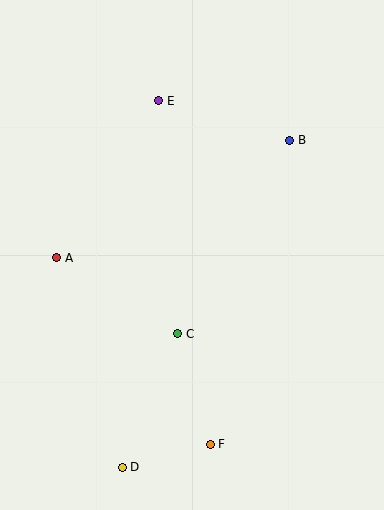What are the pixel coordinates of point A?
Point A is at (57, 258).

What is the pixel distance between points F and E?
The distance between F and E is 347 pixels.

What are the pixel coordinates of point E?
Point E is at (159, 101).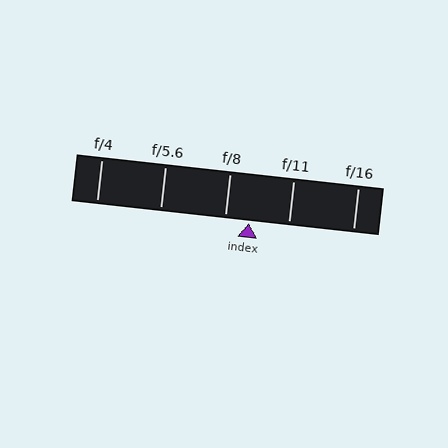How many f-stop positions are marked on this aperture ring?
There are 5 f-stop positions marked.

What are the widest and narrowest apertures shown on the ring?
The widest aperture shown is f/4 and the narrowest is f/16.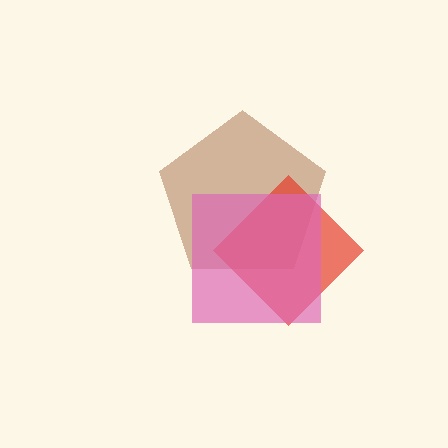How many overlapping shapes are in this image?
There are 3 overlapping shapes in the image.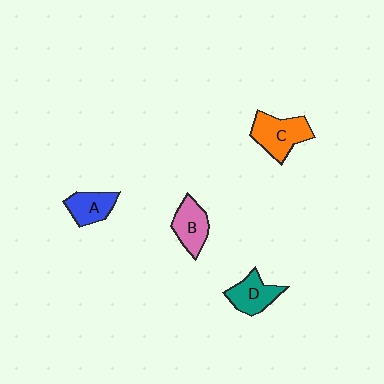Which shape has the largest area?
Shape C (orange).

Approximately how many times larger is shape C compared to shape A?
Approximately 1.4 times.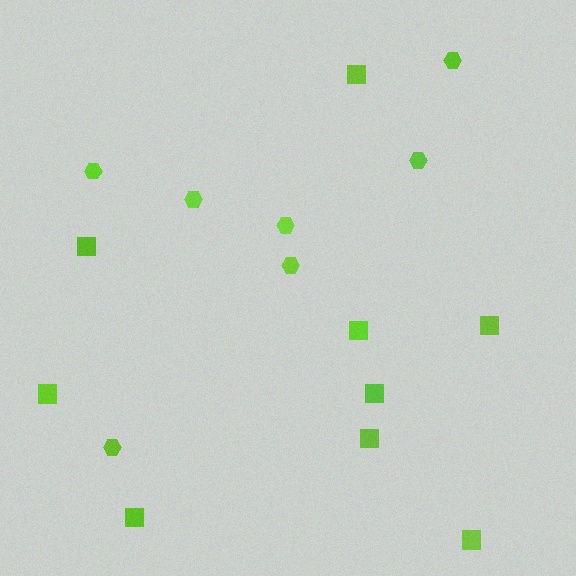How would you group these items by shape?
There are 2 groups: one group of hexagons (7) and one group of squares (9).